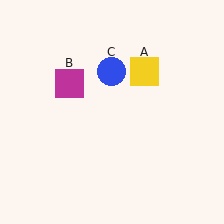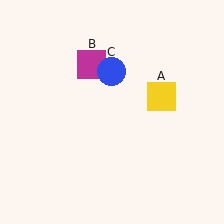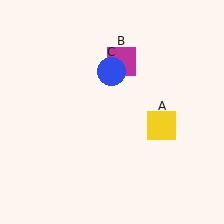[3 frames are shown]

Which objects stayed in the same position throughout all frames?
Blue circle (object C) remained stationary.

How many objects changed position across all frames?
2 objects changed position: yellow square (object A), magenta square (object B).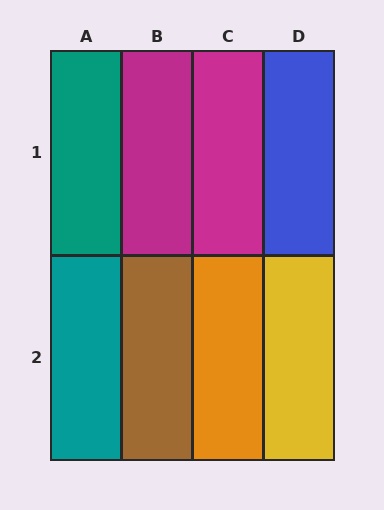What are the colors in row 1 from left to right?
Teal, magenta, magenta, blue.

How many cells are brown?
1 cell is brown.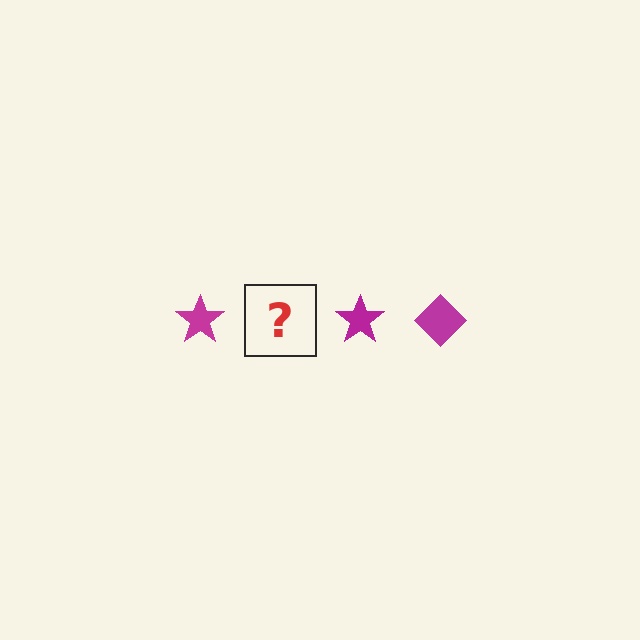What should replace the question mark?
The question mark should be replaced with a magenta diamond.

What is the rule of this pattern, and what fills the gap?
The rule is that the pattern cycles through star, diamond shapes in magenta. The gap should be filled with a magenta diamond.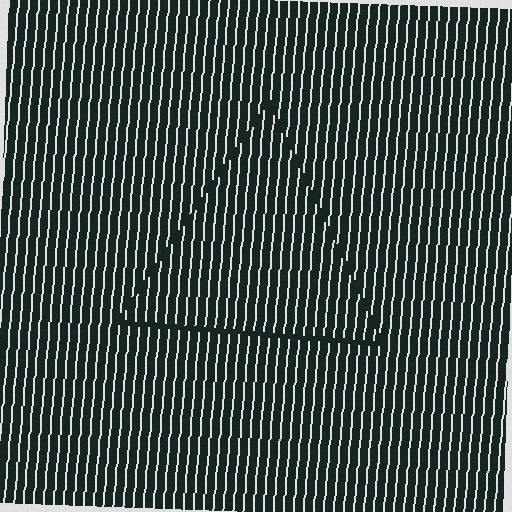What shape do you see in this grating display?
An illusory triangle. The interior of the shape contains the same grating, shifted by half a period — the contour is defined by the phase discontinuity where line-ends from the inner and outer gratings abut.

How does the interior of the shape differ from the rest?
The interior of the shape contains the same grating, shifted by half a period — the contour is defined by the phase discontinuity where line-ends from the inner and outer gratings abut.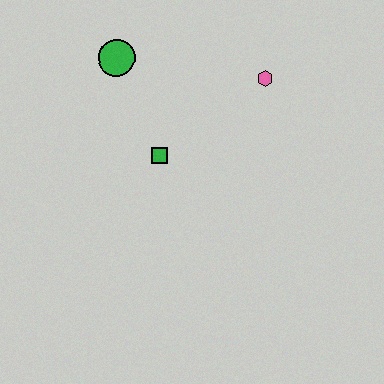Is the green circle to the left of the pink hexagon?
Yes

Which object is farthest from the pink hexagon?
The green circle is farthest from the pink hexagon.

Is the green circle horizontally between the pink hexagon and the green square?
No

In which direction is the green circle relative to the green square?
The green circle is above the green square.